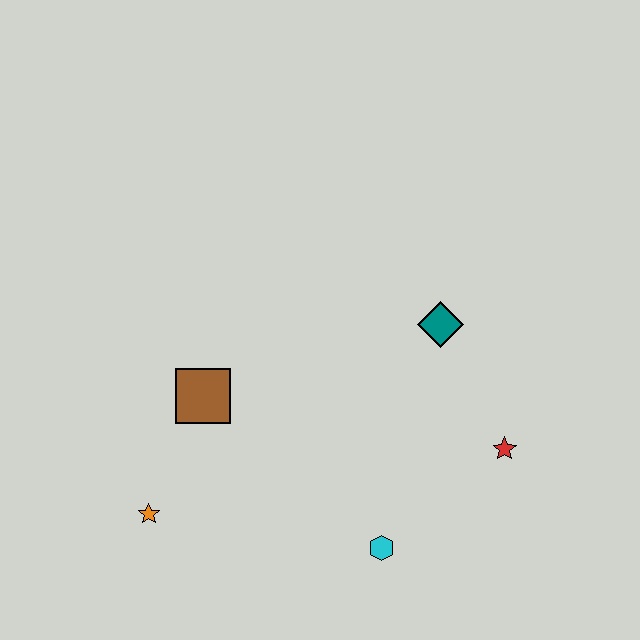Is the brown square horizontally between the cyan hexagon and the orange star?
Yes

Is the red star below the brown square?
Yes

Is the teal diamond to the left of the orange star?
No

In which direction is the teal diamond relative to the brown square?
The teal diamond is to the right of the brown square.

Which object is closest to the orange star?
The brown square is closest to the orange star.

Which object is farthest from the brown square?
The red star is farthest from the brown square.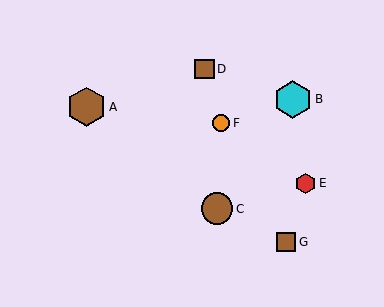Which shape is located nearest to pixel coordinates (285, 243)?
The brown square (labeled G) at (286, 242) is nearest to that location.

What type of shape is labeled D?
Shape D is a brown square.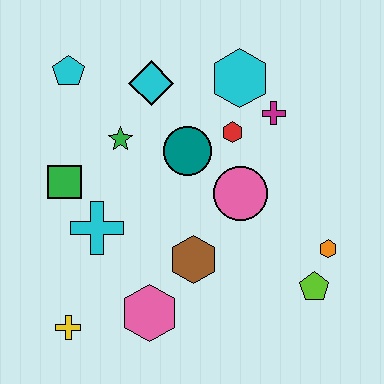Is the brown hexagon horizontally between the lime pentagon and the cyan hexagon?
No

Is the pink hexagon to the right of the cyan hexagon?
No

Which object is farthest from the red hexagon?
The yellow cross is farthest from the red hexagon.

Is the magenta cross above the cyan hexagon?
No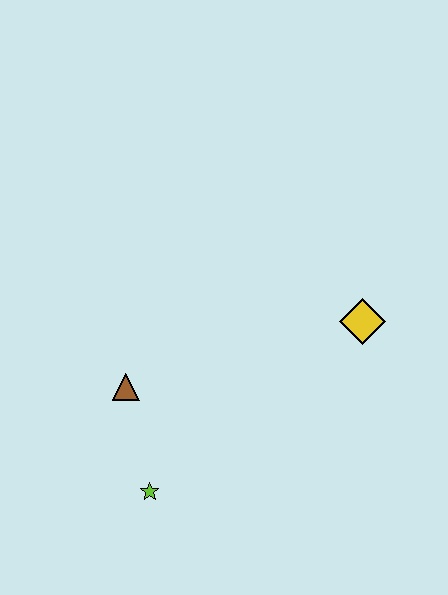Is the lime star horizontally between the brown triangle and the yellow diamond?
Yes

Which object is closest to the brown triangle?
The lime star is closest to the brown triangle.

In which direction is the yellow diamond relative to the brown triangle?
The yellow diamond is to the right of the brown triangle.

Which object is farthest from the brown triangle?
The yellow diamond is farthest from the brown triangle.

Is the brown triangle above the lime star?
Yes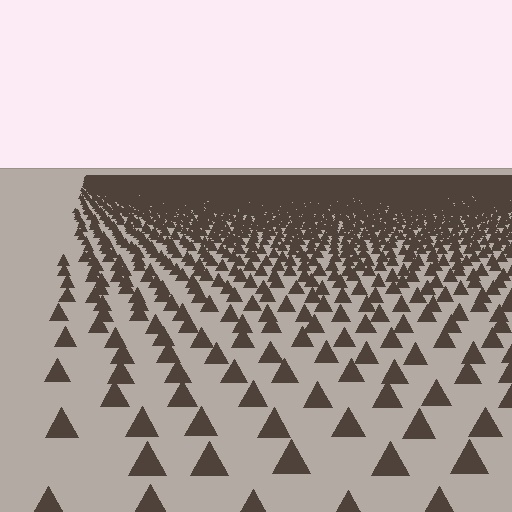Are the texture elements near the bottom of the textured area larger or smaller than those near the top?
Larger. Near the bottom, elements are closer to the viewer and appear at a bigger on-screen size.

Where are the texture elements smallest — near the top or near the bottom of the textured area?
Near the top.